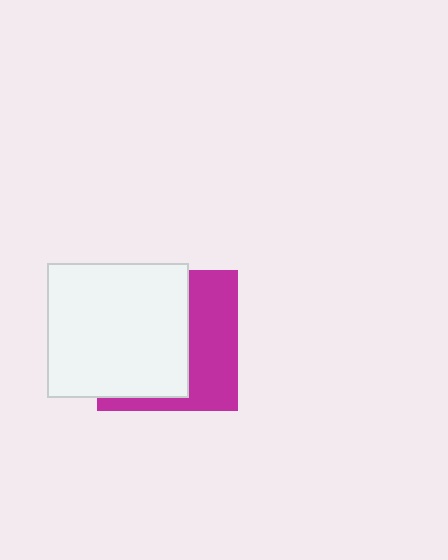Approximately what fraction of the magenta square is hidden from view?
Roughly 59% of the magenta square is hidden behind the white rectangle.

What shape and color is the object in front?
The object in front is a white rectangle.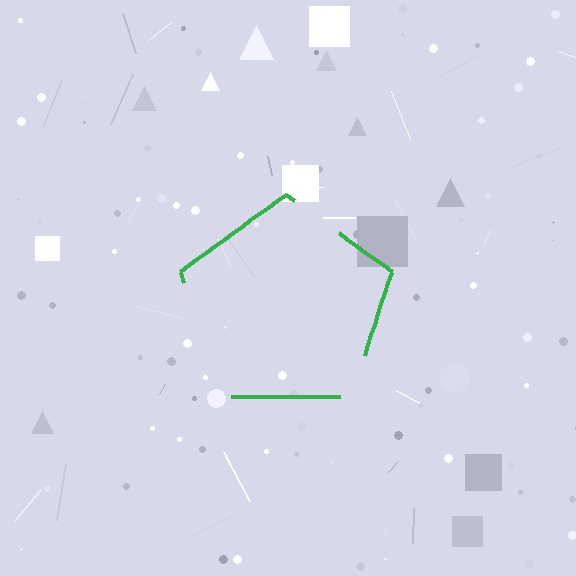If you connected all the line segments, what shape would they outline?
They would outline a pentagon.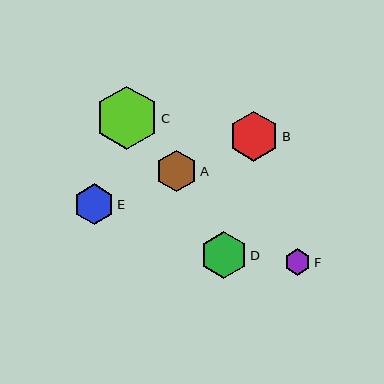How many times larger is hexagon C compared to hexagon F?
Hexagon C is approximately 2.4 times the size of hexagon F.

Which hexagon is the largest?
Hexagon C is the largest with a size of approximately 63 pixels.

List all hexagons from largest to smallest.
From largest to smallest: C, B, D, A, E, F.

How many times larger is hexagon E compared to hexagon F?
Hexagon E is approximately 1.5 times the size of hexagon F.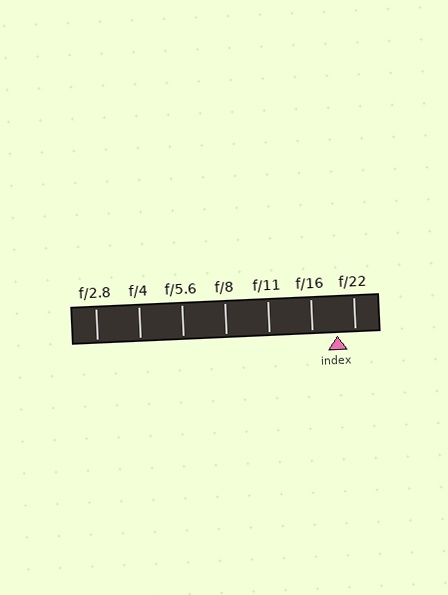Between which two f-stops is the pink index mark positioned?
The index mark is between f/16 and f/22.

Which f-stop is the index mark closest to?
The index mark is closest to f/22.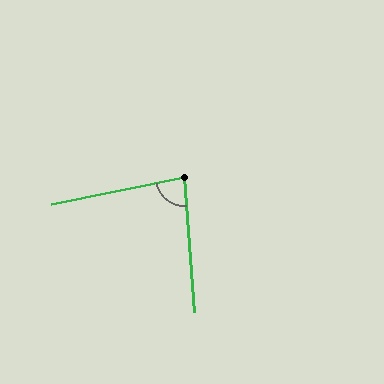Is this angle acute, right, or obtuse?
It is acute.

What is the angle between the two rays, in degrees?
Approximately 83 degrees.